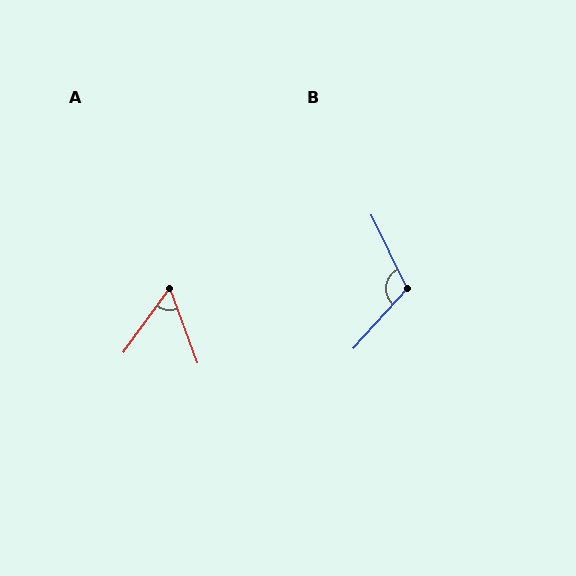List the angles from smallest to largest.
A (56°), B (112°).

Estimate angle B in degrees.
Approximately 112 degrees.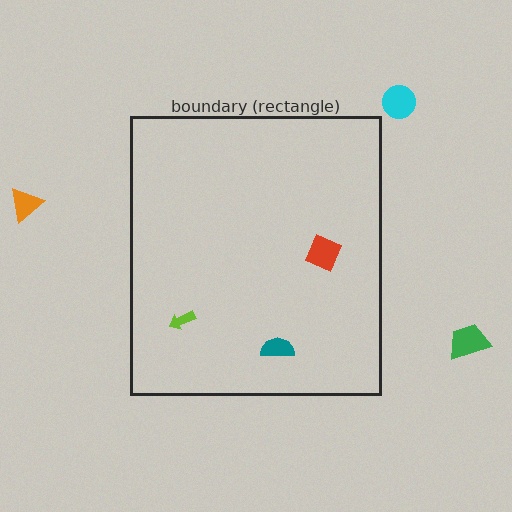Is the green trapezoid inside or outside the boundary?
Outside.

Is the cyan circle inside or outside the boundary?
Outside.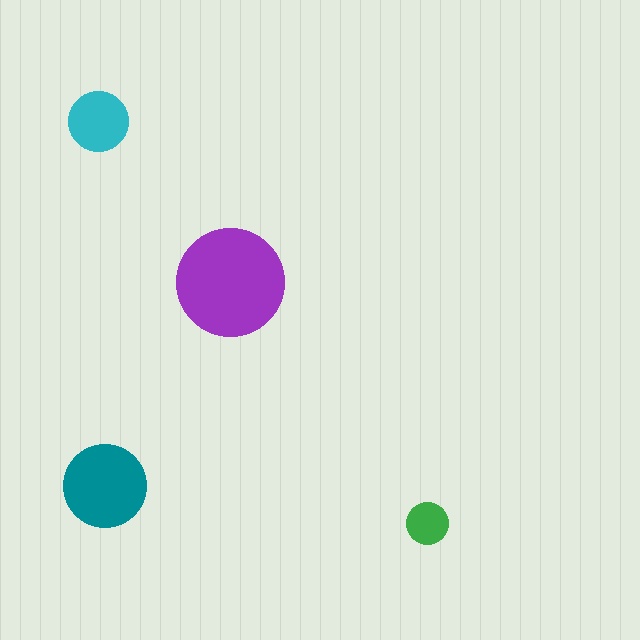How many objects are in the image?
There are 4 objects in the image.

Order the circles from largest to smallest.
the purple one, the teal one, the cyan one, the green one.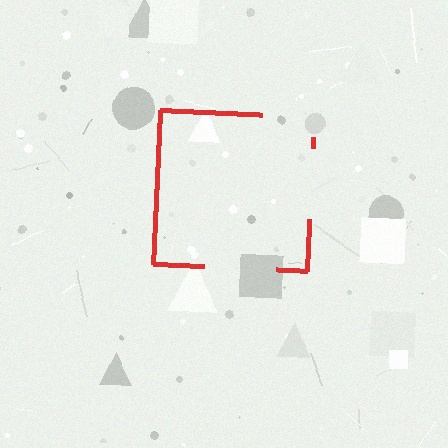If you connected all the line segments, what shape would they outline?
They would outline a square.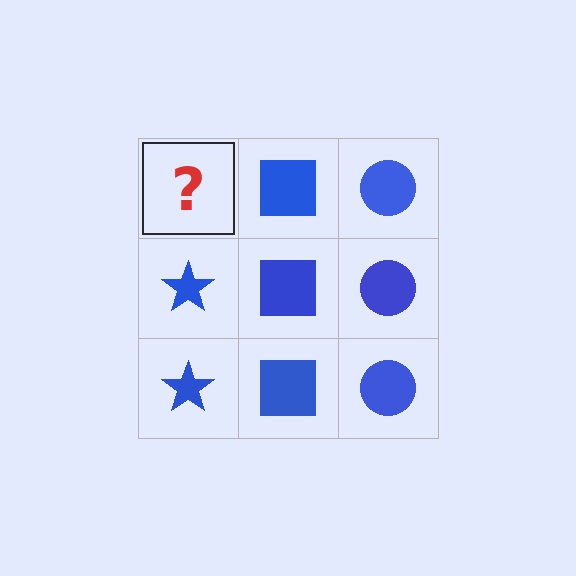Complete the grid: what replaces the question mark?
The question mark should be replaced with a blue star.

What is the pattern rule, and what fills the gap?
The rule is that each column has a consistent shape. The gap should be filled with a blue star.